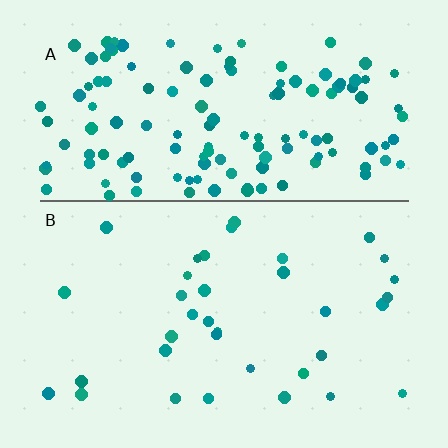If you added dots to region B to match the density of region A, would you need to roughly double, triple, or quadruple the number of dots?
Approximately quadruple.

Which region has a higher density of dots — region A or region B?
A (the top).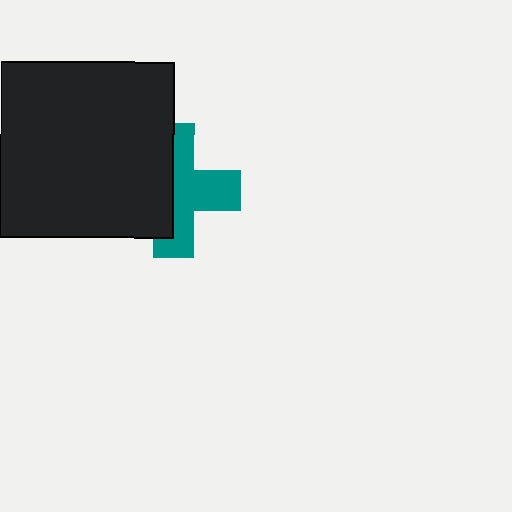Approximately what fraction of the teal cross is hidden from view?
Roughly 46% of the teal cross is hidden behind the black square.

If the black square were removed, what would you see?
You would see the complete teal cross.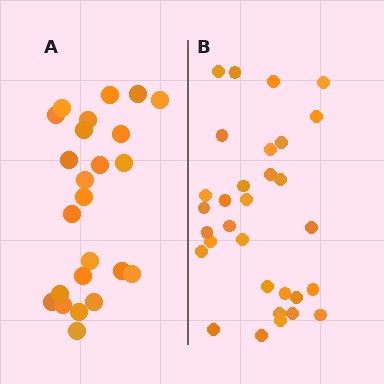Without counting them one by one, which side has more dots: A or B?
Region B (the right region) has more dots.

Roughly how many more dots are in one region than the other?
Region B has roughly 8 or so more dots than region A.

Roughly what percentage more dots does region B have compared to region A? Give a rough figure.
About 30% more.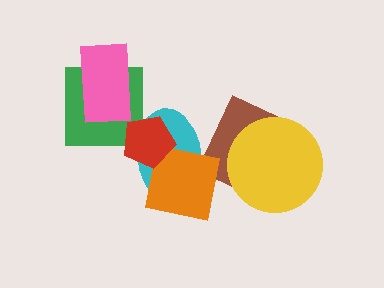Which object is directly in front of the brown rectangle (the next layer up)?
The cyan ellipse is directly in front of the brown rectangle.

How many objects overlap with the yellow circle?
1 object overlaps with the yellow circle.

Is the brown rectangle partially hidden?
Yes, it is partially covered by another shape.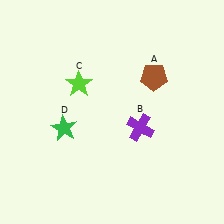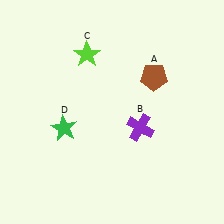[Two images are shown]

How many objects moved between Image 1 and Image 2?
1 object moved between the two images.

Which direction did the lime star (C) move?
The lime star (C) moved up.